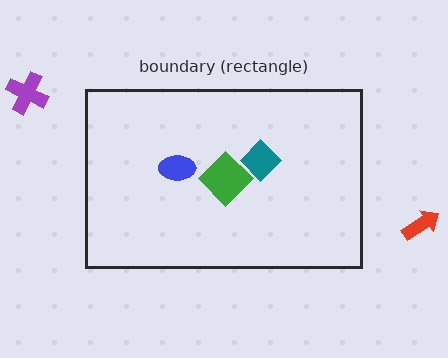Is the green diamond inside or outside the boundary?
Inside.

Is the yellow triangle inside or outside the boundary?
Inside.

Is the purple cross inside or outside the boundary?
Outside.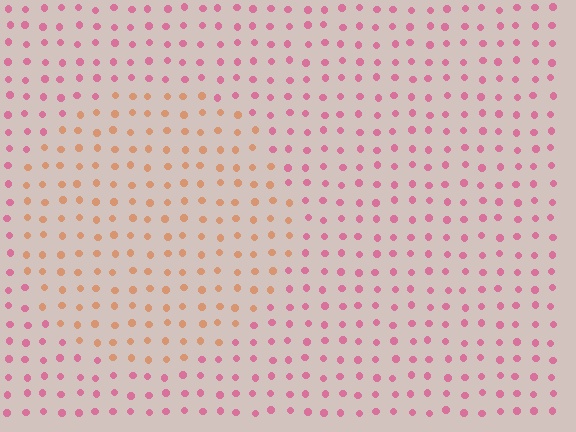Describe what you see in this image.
The image is filled with small pink elements in a uniform arrangement. A circle-shaped region is visible where the elements are tinted to a slightly different hue, forming a subtle color boundary.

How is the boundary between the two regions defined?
The boundary is defined purely by a slight shift in hue (about 46 degrees). Spacing, size, and orientation are identical on both sides.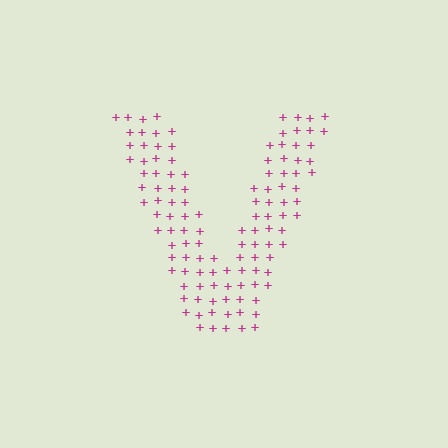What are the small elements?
The small elements are plus signs.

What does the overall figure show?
The overall figure shows the letter V.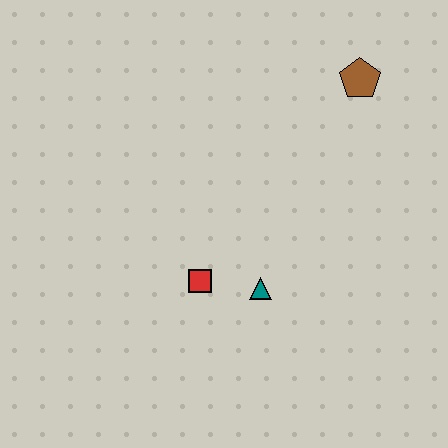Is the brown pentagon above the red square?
Yes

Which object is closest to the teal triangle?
The red square is closest to the teal triangle.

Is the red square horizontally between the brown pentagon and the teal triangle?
No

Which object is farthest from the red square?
The brown pentagon is farthest from the red square.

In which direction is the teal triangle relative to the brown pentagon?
The teal triangle is below the brown pentagon.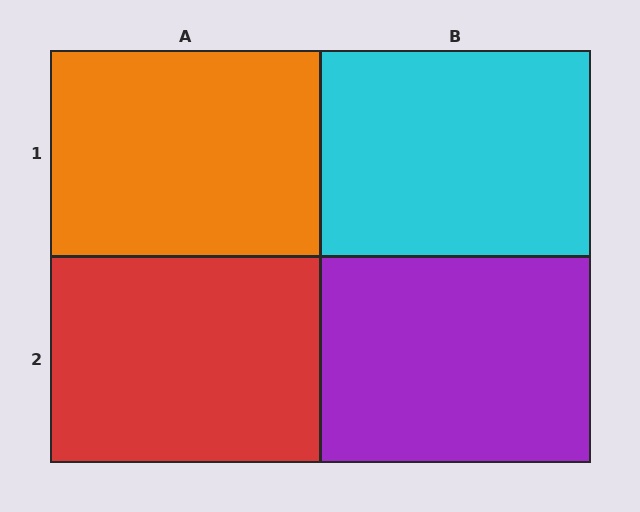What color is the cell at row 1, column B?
Cyan.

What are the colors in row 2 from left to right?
Red, purple.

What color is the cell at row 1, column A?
Orange.